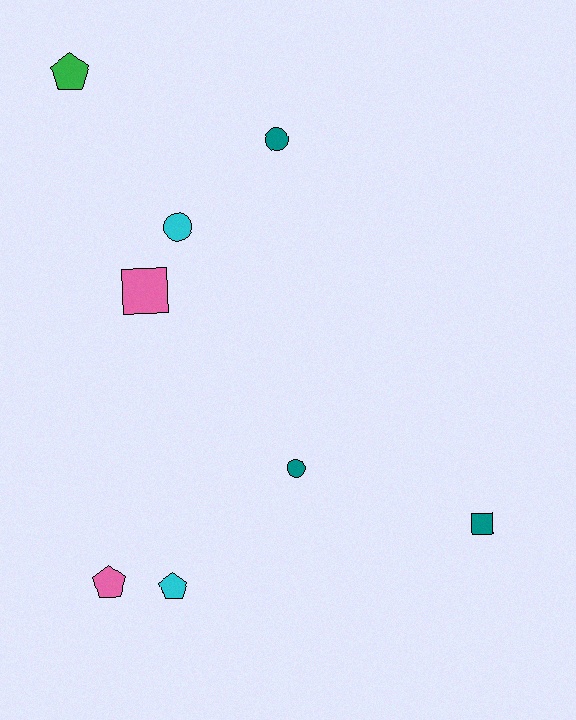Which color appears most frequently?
Teal, with 3 objects.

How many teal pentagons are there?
There are no teal pentagons.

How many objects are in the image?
There are 8 objects.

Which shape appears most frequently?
Circle, with 3 objects.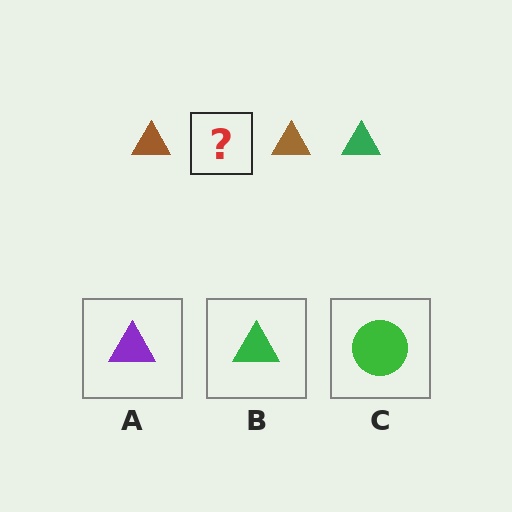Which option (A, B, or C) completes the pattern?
B.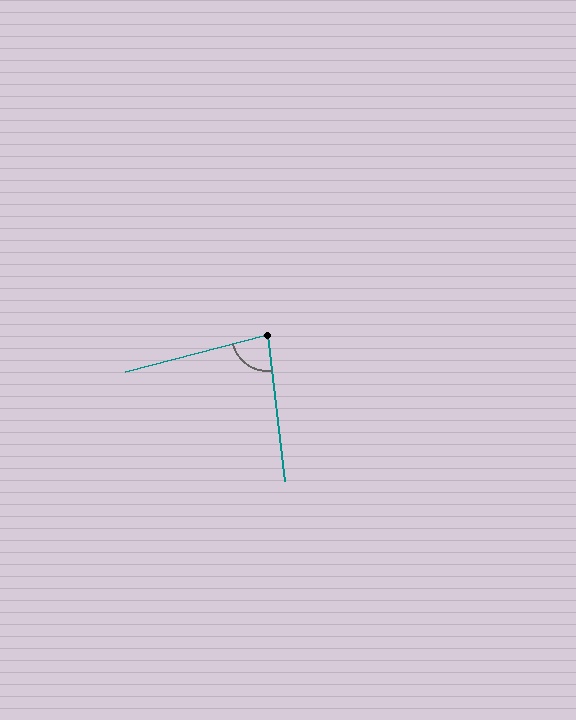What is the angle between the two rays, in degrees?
Approximately 82 degrees.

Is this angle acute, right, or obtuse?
It is acute.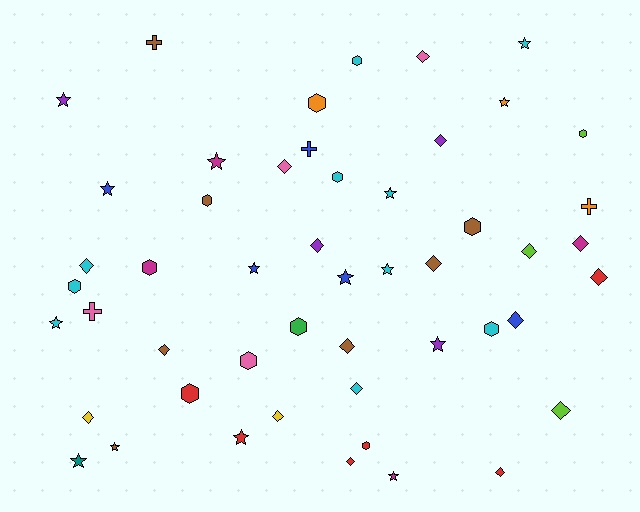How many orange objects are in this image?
There are 3 orange objects.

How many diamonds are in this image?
There are 18 diamonds.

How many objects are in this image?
There are 50 objects.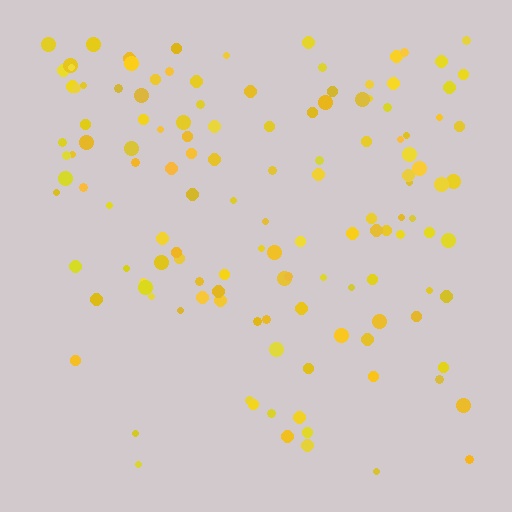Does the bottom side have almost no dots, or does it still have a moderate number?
Still a moderate number, just noticeably fewer than the top.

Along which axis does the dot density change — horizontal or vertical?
Vertical.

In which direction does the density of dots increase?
From bottom to top, with the top side densest.